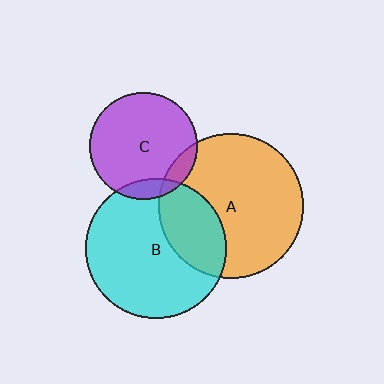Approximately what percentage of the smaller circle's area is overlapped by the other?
Approximately 10%.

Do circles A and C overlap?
Yes.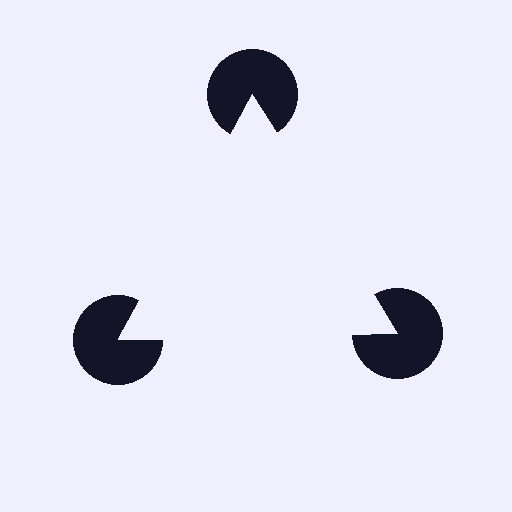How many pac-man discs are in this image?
There are 3 — one at each vertex of the illusory triangle.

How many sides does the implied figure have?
3 sides.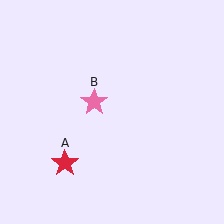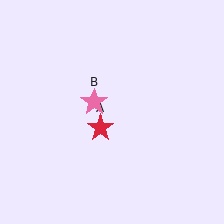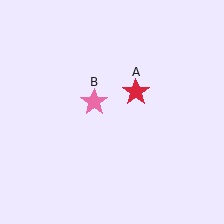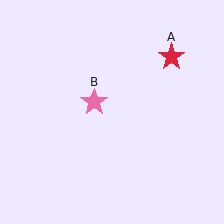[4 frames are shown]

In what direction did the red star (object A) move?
The red star (object A) moved up and to the right.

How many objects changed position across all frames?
1 object changed position: red star (object A).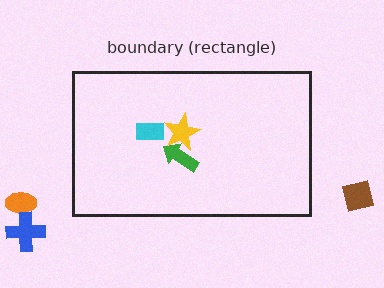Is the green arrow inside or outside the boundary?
Inside.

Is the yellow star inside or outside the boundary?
Inside.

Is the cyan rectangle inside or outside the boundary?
Inside.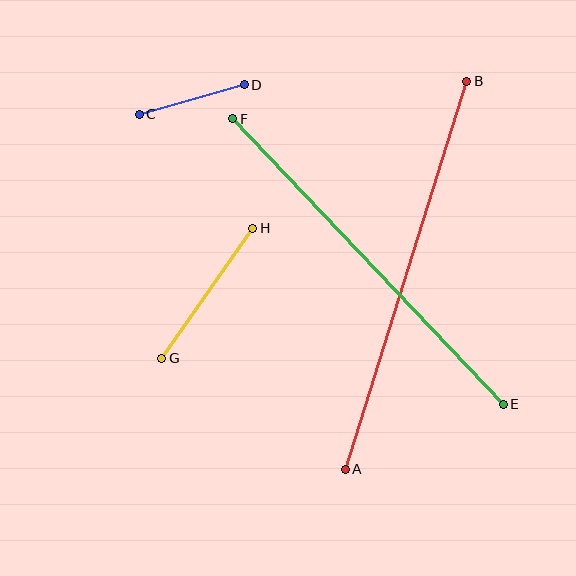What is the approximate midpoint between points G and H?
The midpoint is at approximately (207, 293) pixels.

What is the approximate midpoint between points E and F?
The midpoint is at approximately (368, 261) pixels.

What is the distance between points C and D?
The distance is approximately 109 pixels.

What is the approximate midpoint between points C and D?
The midpoint is at approximately (192, 100) pixels.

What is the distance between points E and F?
The distance is approximately 393 pixels.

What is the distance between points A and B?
The distance is approximately 407 pixels.